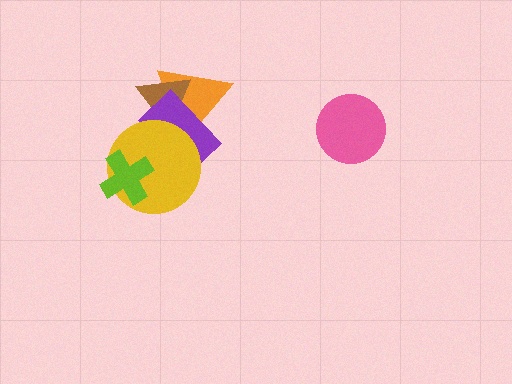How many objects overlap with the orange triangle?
3 objects overlap with the orange triangle.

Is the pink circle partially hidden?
No, no other shape covers it.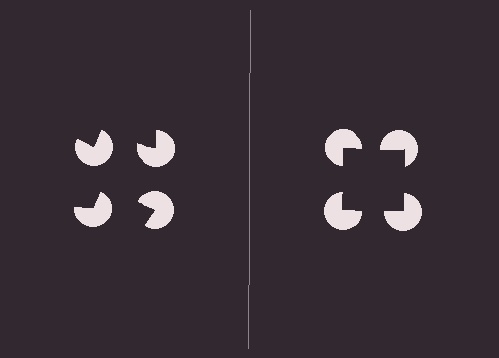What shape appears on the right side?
An illusory square.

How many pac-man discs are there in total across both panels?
8 — 4 on each side.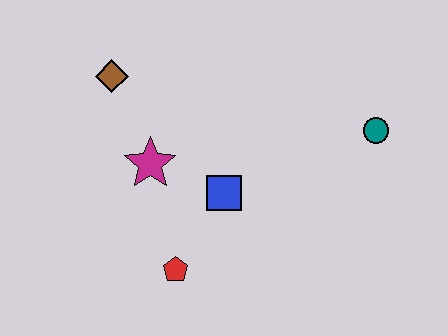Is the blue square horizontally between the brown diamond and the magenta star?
No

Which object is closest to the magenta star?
The blue square is closest to the magenta star.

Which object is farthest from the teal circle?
The brown diamond is farthest from the teal circle.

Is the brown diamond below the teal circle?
No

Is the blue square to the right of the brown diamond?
Yes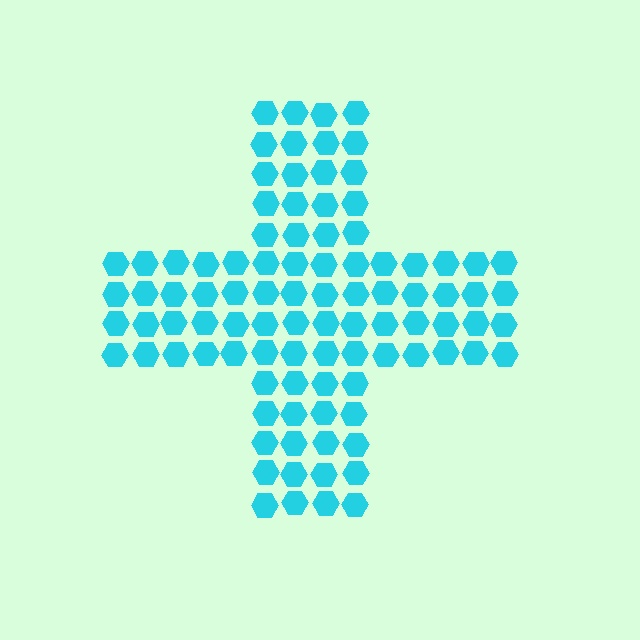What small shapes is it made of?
It is made of small hexagons.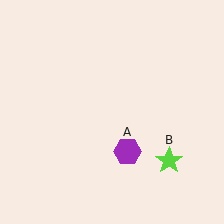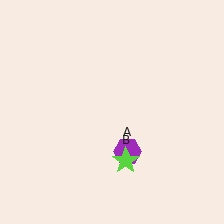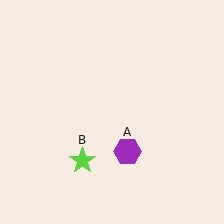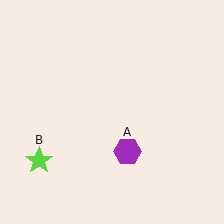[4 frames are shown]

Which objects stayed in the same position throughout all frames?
Purple hexagon (object A) remained stationary.